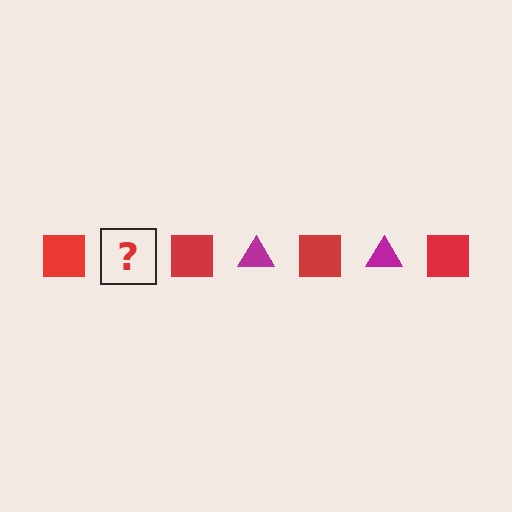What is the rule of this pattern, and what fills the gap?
The rule is that the pattern alternates between red square and magenta triangle. The gap should be filled with a magenta triangle.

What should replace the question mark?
The question mark should be replaced with a magenta triangle.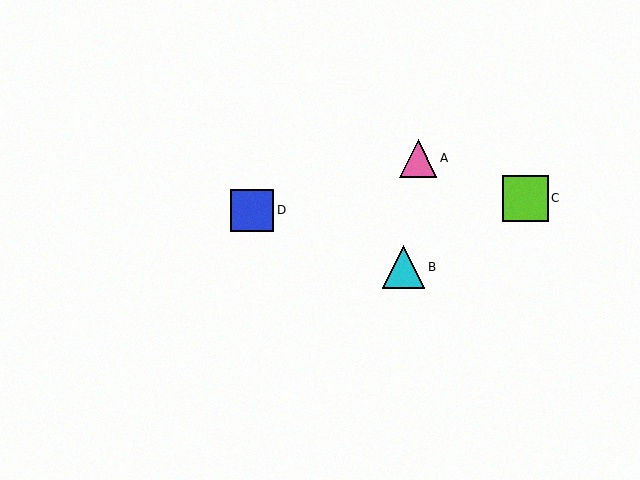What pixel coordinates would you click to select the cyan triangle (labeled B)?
Click at (404, 267) to select the cyan triangle B.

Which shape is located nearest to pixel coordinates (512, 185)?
The lime square (labeled C) at (525, 198) is nearest to that location.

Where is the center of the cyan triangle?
The center of the cyan triangle is at (404, 267).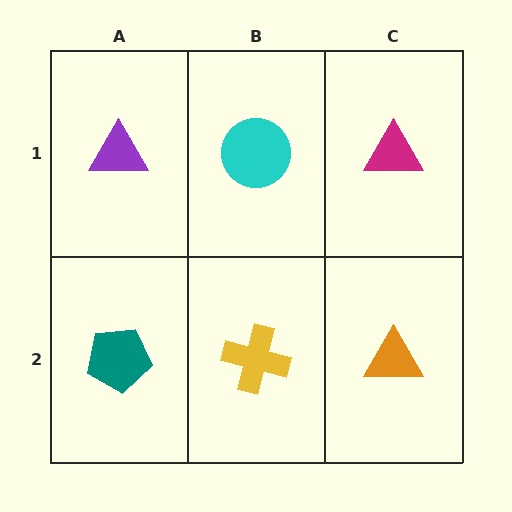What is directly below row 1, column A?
A teal pentagon.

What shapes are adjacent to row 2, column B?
A cyan circle (row 1, column B), a teal pentagon (row 2, column A), an orange triangle (row 2, column C).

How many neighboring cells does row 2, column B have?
3.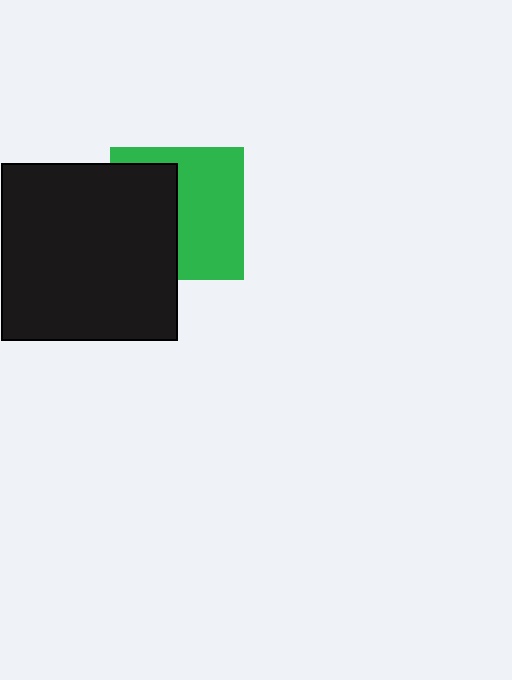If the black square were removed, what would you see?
You would see the complete green square.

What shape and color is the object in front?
The object in front is a black square.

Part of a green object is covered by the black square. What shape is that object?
It is a square.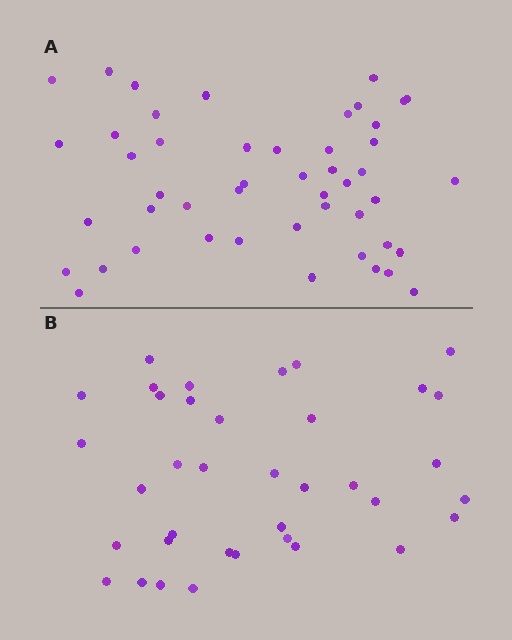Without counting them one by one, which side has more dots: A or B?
Region A (the top region) has more dots.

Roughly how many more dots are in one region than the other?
Region A has roughly 12 or so more dots than region B.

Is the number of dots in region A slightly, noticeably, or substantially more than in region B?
Region A has noticeably more, but not dramatically so. The ratio is roughly 1.3 to 1.